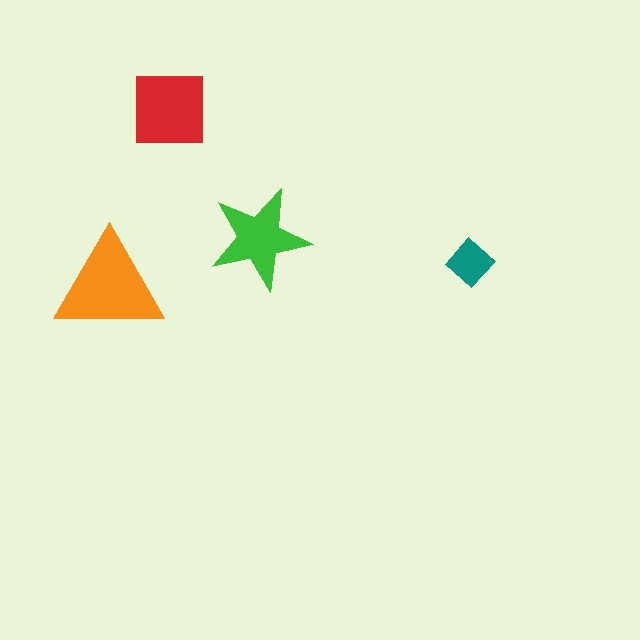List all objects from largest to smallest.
The orange triangle, the red square, the green star, the teal diamond.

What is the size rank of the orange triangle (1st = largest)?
1st.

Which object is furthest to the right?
The teal diamond is rightmost.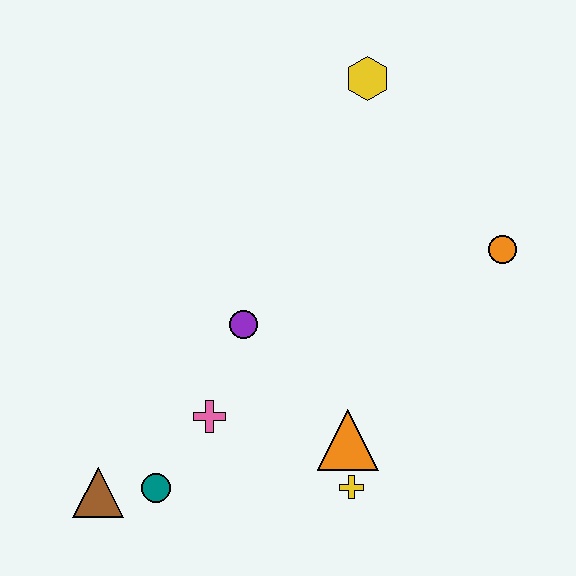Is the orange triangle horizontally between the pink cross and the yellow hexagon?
Yes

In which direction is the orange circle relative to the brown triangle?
The orange circle is to the right of the brown triangle.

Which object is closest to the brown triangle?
The teal circle is closest to the brown triangle.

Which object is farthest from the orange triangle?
The yellow hexagon is farthest from the orange triangle.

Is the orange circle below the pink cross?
No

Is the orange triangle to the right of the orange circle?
No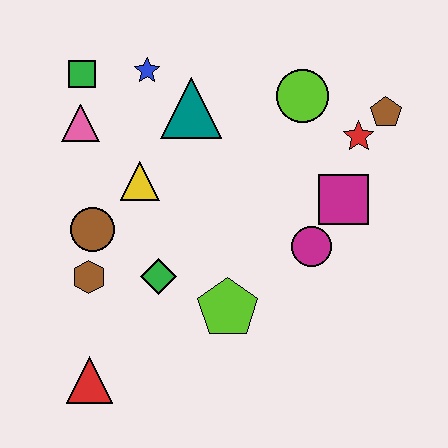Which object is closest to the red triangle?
The brown hexagon is closest to the red triangle.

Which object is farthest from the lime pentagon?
The green square is farthest from the lime pentagon.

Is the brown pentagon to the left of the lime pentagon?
No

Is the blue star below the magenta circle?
No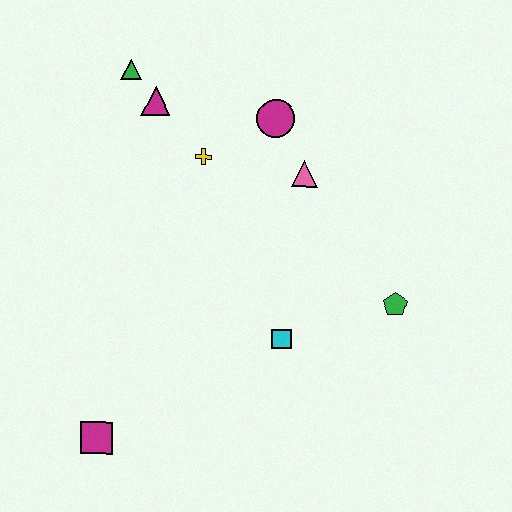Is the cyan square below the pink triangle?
Yes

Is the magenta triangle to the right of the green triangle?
Yes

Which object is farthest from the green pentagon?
The green triangle is farthest from the green pentagon.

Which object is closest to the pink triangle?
The magenta circle is closest to the pink triangle.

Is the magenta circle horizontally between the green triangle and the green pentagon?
Yes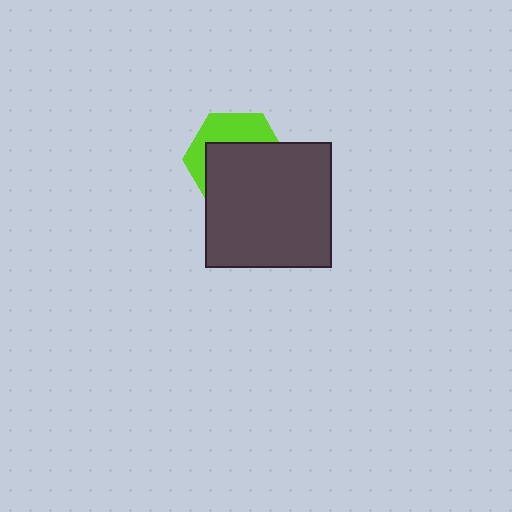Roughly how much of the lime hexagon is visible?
A small part of it is visible (roughly 37%).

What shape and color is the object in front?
The object in front is a dark gray square.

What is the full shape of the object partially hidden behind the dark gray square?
The partially hidden object is a lime hexagon.